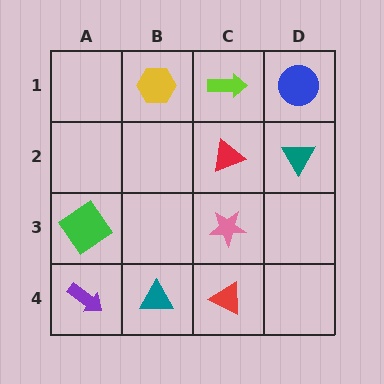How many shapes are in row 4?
3 shapes.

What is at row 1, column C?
A lime arrow.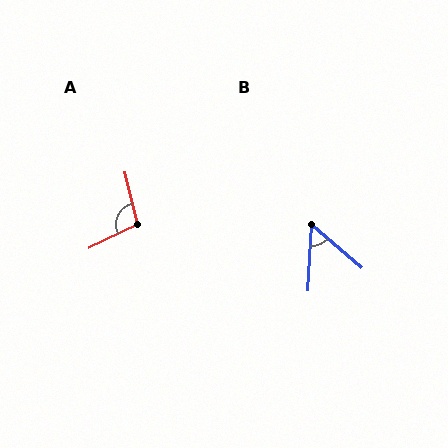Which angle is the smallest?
B, at approximately 52 degrees.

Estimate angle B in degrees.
Approximately 52 degrees.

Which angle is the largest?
A, at approximately 102 degrees.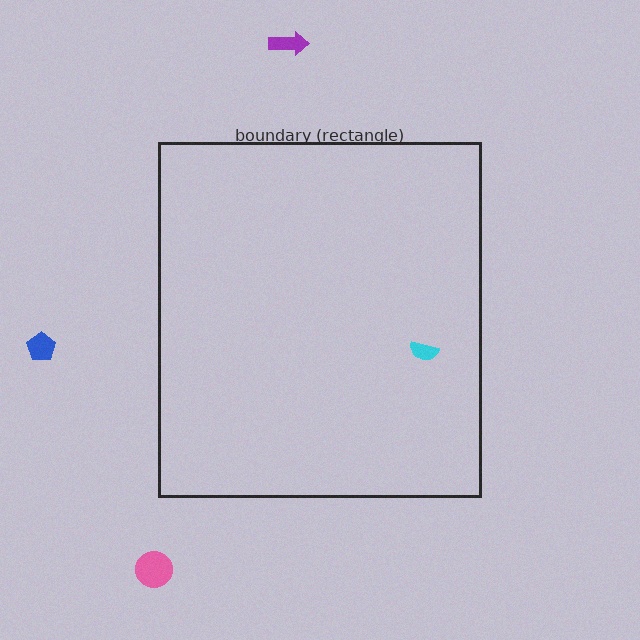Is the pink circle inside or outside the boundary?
Outside.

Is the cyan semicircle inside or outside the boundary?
Inside.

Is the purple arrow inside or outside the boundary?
Outside.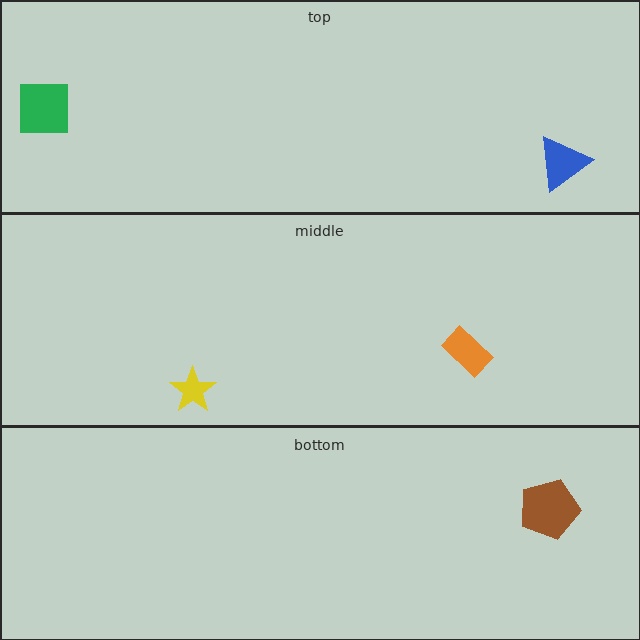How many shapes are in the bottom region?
1.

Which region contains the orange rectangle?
The middle region.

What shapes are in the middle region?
The orange rectangle, the yellow star.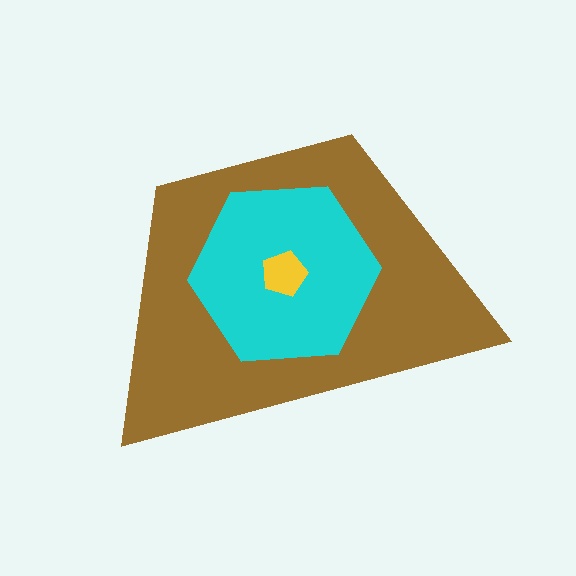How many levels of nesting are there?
3.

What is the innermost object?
The yellow pentagon.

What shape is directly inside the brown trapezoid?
The cyan hexagon.